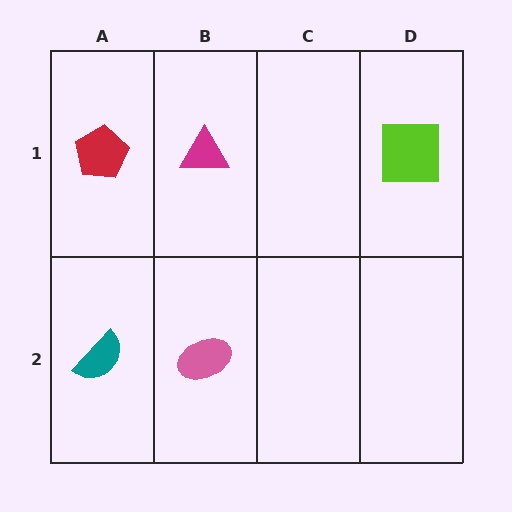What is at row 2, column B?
A pink ellipse.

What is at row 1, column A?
A red pentagon.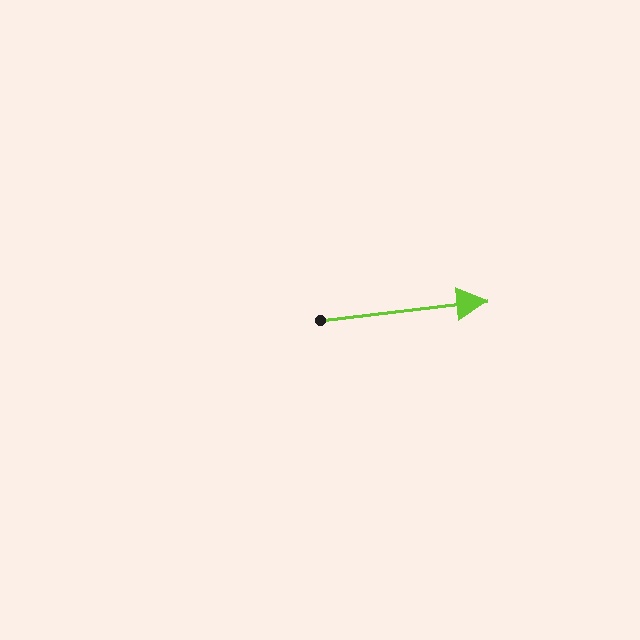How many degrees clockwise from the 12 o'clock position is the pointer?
Approximately 83 degrees.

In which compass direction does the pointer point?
East.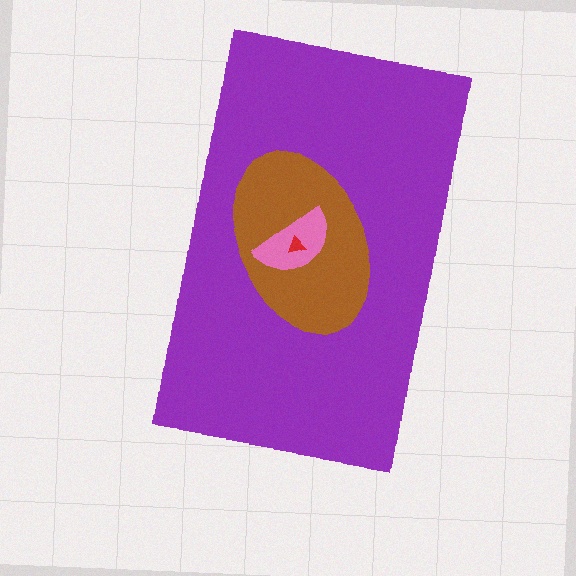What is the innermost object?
The red triangle.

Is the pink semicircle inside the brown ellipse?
Yes.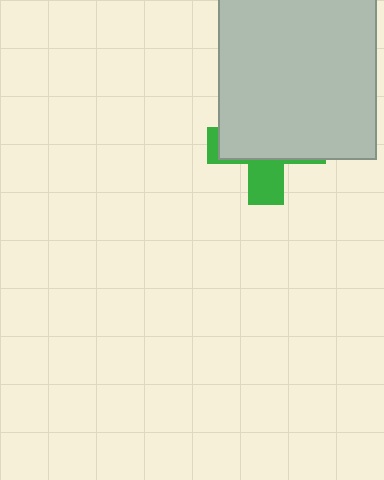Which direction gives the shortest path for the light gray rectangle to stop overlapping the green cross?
Moving up gives the shortest separation.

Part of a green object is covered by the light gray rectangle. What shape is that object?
It is a cross.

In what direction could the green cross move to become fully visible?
The green cross could move down. That would shift it out from behind the light gray rectangle entirely.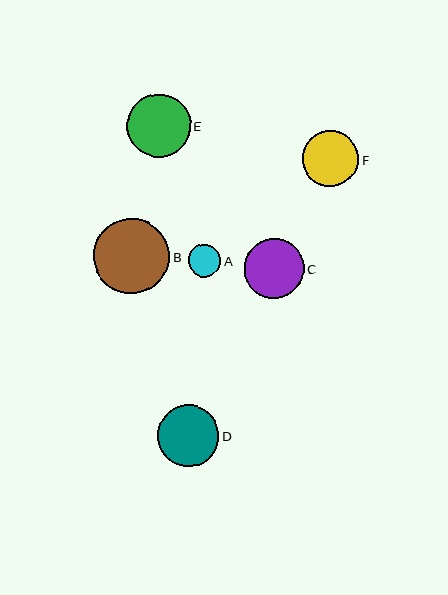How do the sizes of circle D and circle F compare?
Circle D and circle F are approximately the same size.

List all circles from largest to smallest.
From largest to smallest: B, E, D, C, F, A.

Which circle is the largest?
Circle B is the largest with a size of approximately 76 pixels.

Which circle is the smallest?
Circle A is the smallest with a size of approximately 33 pixels.